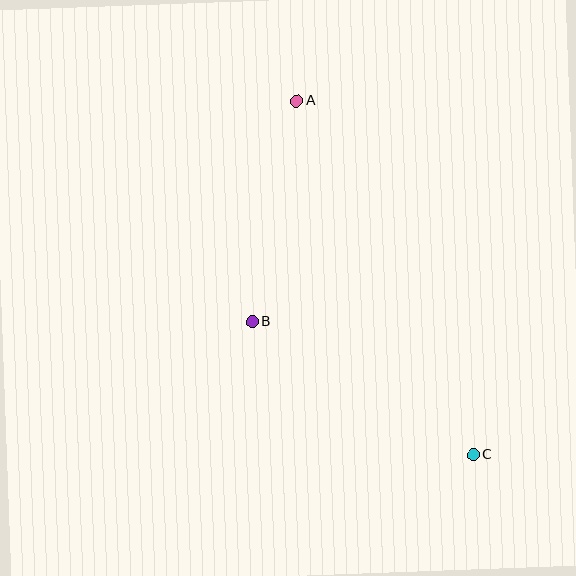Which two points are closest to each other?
Points A and B are closest to each other.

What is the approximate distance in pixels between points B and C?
The distance between B and C is approximately 258 pixels.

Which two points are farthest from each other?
Points A and C are farthest from each other.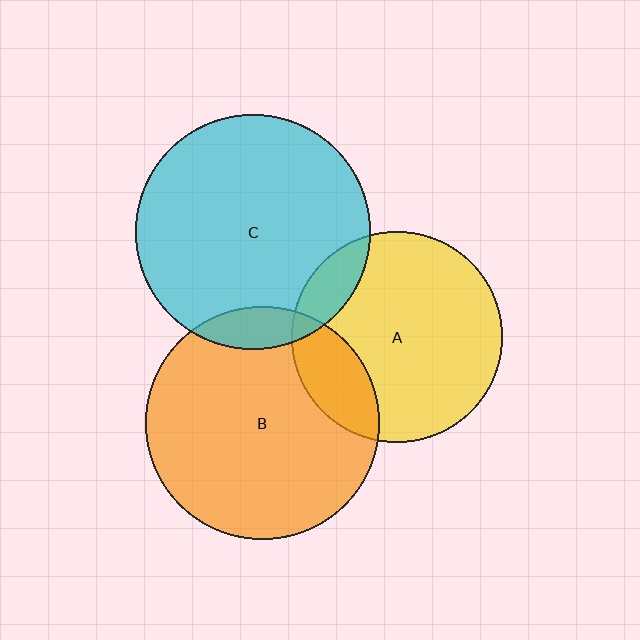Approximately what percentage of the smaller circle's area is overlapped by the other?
Approximately 10%.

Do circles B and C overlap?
Yes.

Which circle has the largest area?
Circle C (cyan).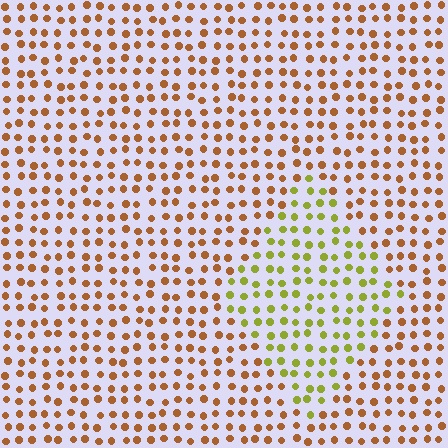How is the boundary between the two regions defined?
The boundary is defined purely by a slight shift in hue (about 47 degrees). Spacing, size, and orientation are identical on both sides.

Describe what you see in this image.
The image is filled with small brown elements in a uniform arrangement. A diamond-shaped region is visible where the elements are tinted to a slightly different hue, forming a subtle color boundary.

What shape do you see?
I see a diamond.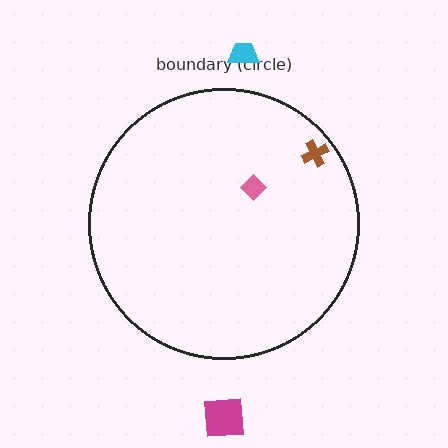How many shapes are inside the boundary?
2 inside, 2 outside.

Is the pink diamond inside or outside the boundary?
Inside.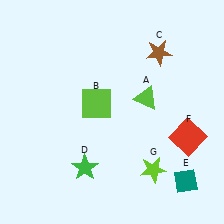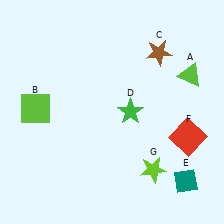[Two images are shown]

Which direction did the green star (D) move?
The green star (D) moved up.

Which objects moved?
The objects that moved are: the lime triangle (A), the lime square (B), the green star (D).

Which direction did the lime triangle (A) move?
The lime triangle (A) moved right.